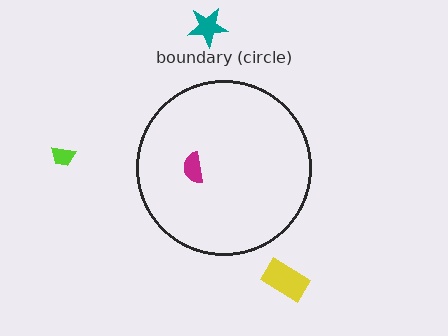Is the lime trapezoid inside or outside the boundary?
Outside.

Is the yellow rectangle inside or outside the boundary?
Outside.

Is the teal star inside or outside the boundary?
Outside.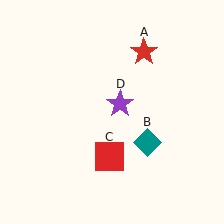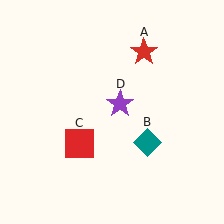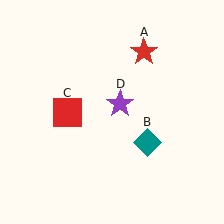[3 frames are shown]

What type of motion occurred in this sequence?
The red square (object C) rotated clockwise around the center of the scene.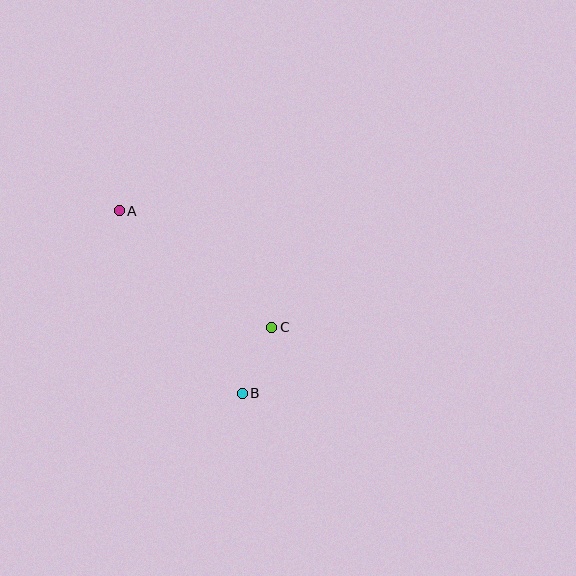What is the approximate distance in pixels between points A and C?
The distance between A and C is approximately 192 pixels.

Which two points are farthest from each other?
Points A and B are farthest from each other.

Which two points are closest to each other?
Points B and C are closest to each other.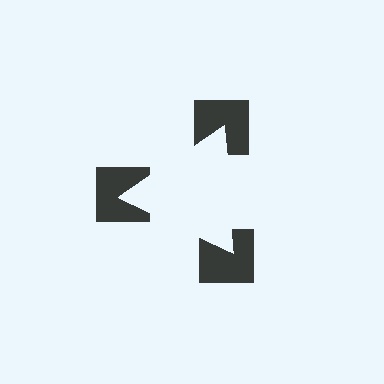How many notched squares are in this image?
There are 3 — one at each vertex of the illusory triangle.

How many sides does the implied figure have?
3 sides.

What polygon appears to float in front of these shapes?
An illusory triangle — its edges are inferred from the aligned wedge cuts in the notched squares, not physically drawn.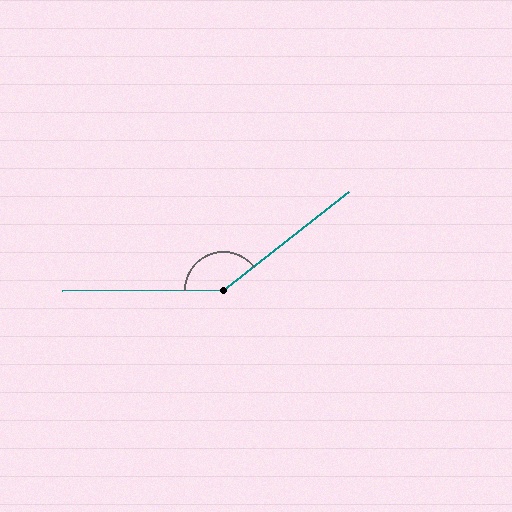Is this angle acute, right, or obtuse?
It is obtuse.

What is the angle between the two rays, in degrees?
Approximately 143 degrees.